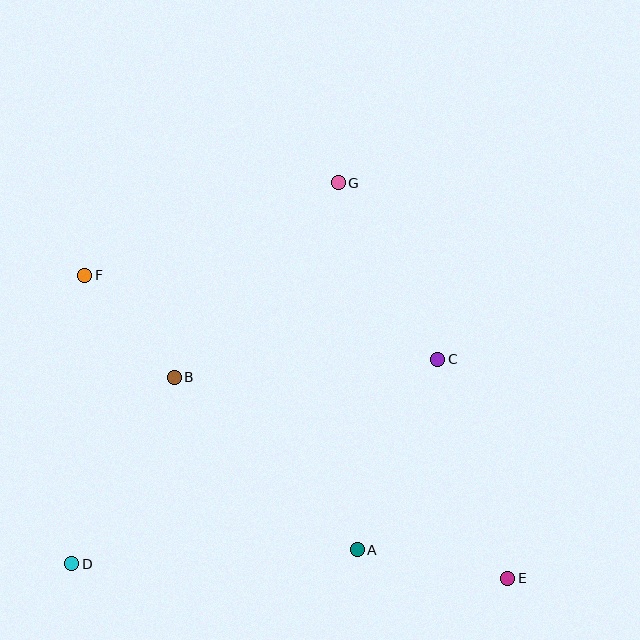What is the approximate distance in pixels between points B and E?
The distance between B and E is approximately 389 pixels.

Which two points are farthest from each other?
Points E and F are farthest from each other.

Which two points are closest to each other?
Points B and F are closest to each other.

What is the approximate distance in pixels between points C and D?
The distance between C and D is approximately 419 pixels.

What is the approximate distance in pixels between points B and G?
The distance between B and G is approximately 254 pixels.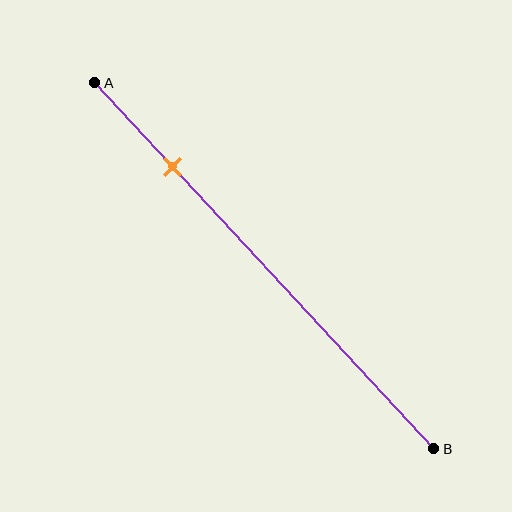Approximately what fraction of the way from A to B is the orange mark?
The orange mark is approximately 25% of the way from A to B.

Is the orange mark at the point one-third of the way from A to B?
No, the mark is at about 25% from A, not at the 33% one-third point.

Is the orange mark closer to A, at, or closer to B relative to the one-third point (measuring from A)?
The orange mark is closer to point A than the one-third point of segment AB.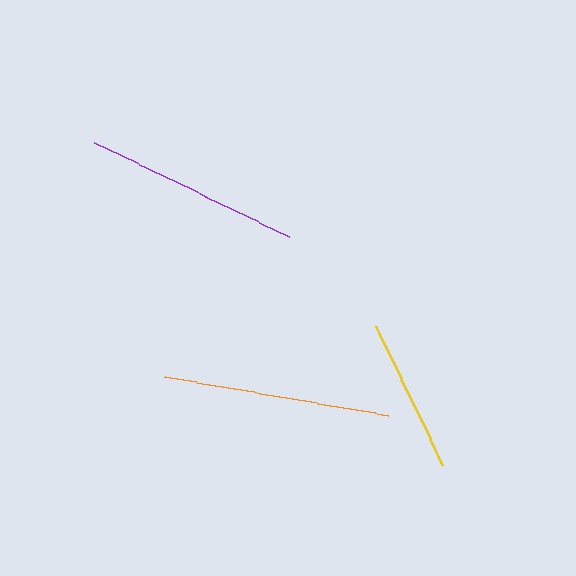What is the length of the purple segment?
The purple segment is approximately 216 pixels long.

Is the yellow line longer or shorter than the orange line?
The orange line is longer than the yellow line.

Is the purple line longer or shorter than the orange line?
The orange line is longer than the purple line.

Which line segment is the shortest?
The yellow line is the shortest at approximately 152 pixels.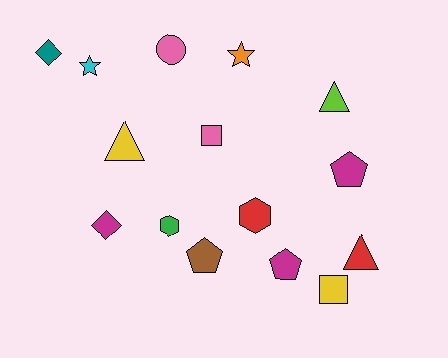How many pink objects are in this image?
There are 2 pink objects.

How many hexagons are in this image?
There are 2 hexagons.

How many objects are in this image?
There are 15 objects.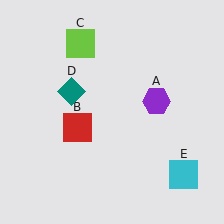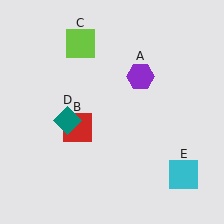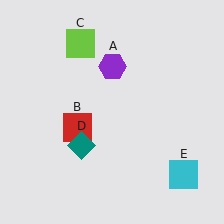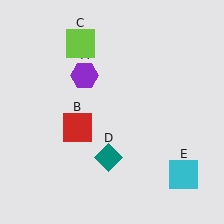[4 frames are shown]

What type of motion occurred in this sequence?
The purple hexagon (object A), teal diamond (object D) rotated counterclockwise around the center of the scene.